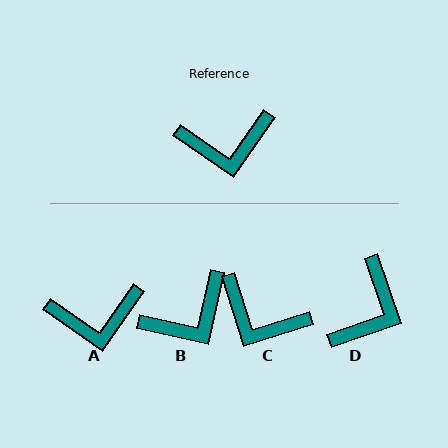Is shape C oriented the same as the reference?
No, it is off by about 38 degrees.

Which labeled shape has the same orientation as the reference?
A.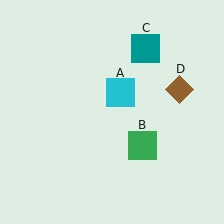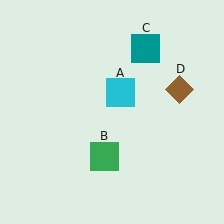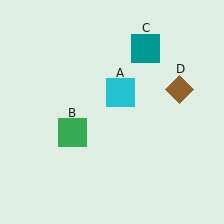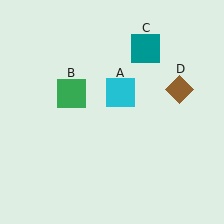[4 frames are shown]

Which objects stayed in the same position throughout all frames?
Cyan square (object A) and teal square (object C) and brown diamond (object D) remained stationary.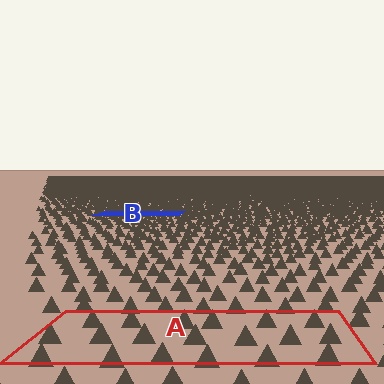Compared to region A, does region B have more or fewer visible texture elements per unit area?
Region B has more texture elements per unit area — they are packed more densely because it is farther away.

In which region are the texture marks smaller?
The texture marks are smaller in region B, because it is farther away.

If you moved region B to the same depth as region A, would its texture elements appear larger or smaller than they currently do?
They would appear larger. At a closer depth, the same texture elements are projected at a bigger on-screen size.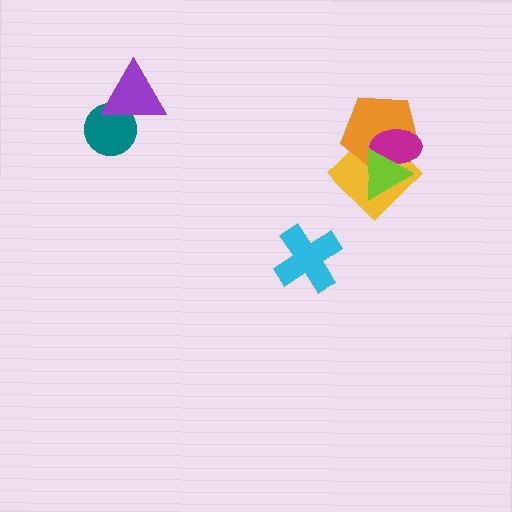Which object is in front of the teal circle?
The purple triangle is in front of the teal circle.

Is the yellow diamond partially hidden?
Yes, it is partially covered by another shape.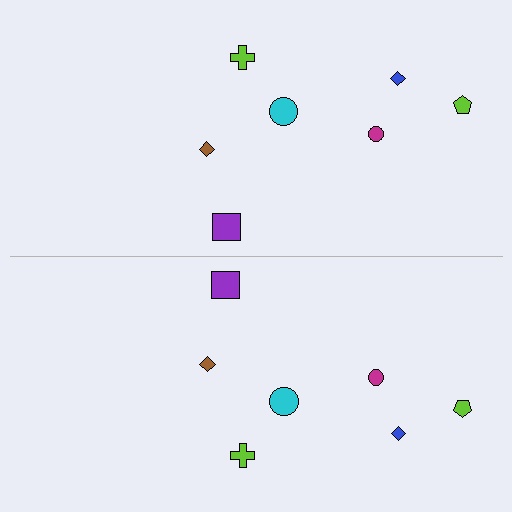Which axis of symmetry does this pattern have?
The pattern has a horizontal axis of symmetry running through the center of the image.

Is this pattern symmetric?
Yes, this pattern has bilateral (reflection) symmetry.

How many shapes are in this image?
There are 14 shapes in this image.